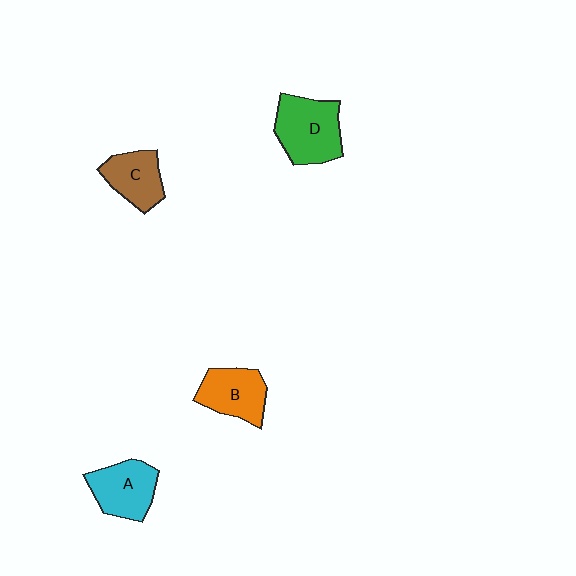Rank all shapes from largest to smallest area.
From largest to smallest: D (green), A (cyan), B (orange), C (brown).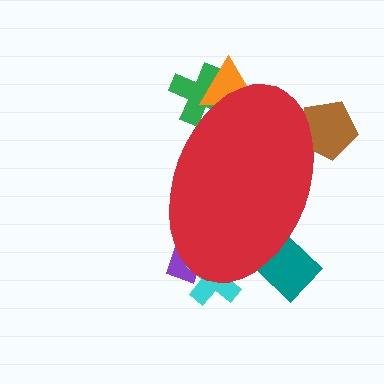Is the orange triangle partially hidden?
Yes, the orange triangle is partially hidden behind the red ellipse.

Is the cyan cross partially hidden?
Yes, the cyan cross is partially hidden behind the red ellipse.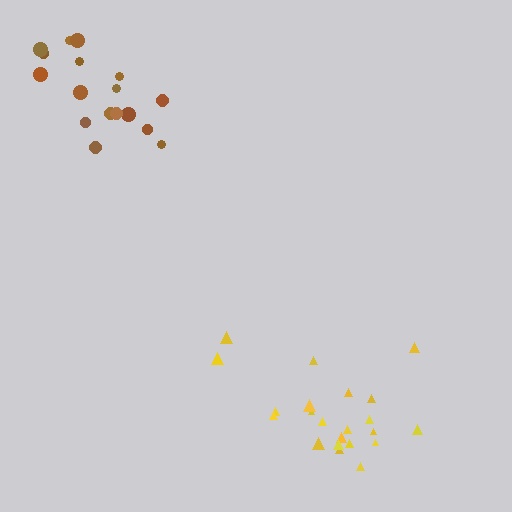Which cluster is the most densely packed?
Brown.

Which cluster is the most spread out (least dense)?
Yellow.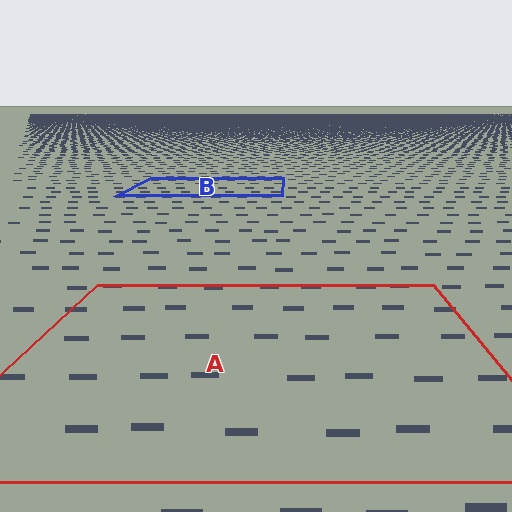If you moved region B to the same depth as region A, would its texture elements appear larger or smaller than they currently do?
They would appear larger. At a closer depth, the same texture elements are projected at a bigger on-screen size.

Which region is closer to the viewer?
Region A is closer. The texture elements there are larger and more spread out.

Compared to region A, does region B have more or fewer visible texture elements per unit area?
Region B has more texture elements per unit area — they are packed more densely because it is farther away.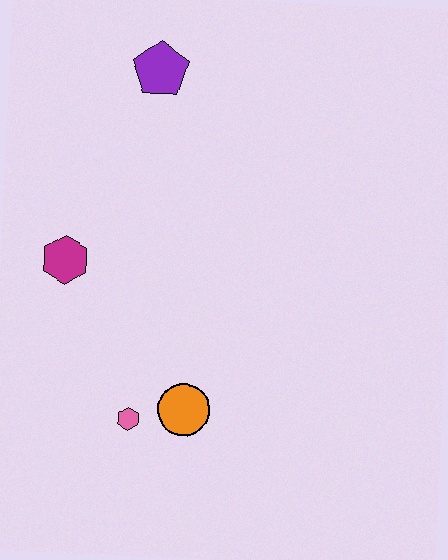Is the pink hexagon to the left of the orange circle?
Yes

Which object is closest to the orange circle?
The pink hexagon is closest to the orange circle.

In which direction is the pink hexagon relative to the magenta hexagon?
The pink hexagon is below the magenta hexagon.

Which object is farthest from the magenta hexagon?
The purple pentagon is farthest from the magenta hexagon.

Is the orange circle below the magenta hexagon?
Yes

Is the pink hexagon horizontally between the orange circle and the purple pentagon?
No